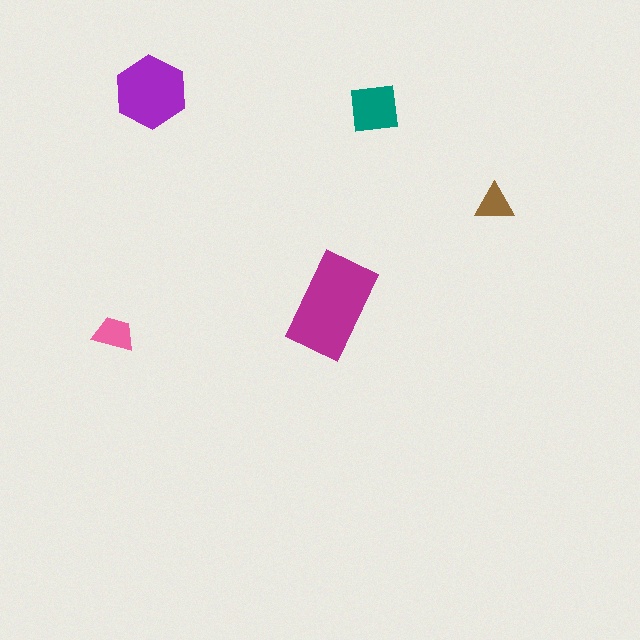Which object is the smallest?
The brown triangle.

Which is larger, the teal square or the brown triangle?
The teal square.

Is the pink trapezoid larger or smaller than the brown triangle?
Larger.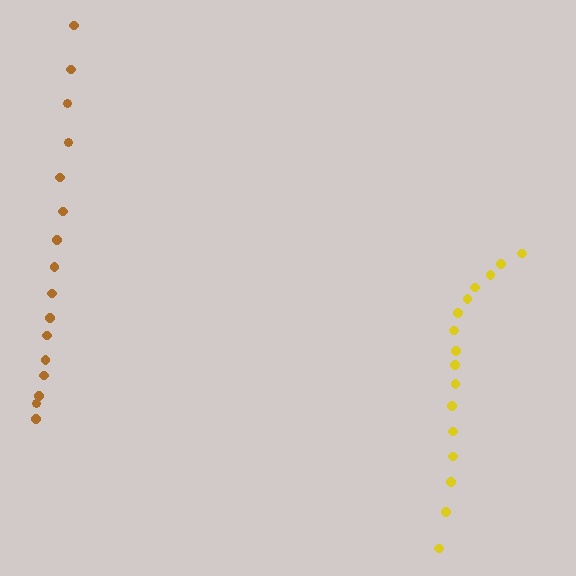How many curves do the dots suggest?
There are 2 distinct paths.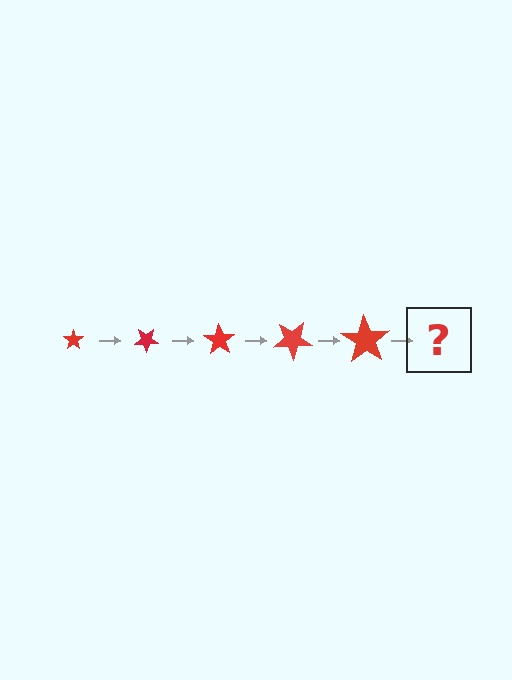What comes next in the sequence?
The next element should be a star, larger than the previous one and rotated 175 degrees from the start.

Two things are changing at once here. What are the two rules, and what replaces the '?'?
The two rules are that the star grows larger each step and it rotates 35 degrees each step. The '?' should be a star, larger than the previous one and rotated 175 degrees from the start.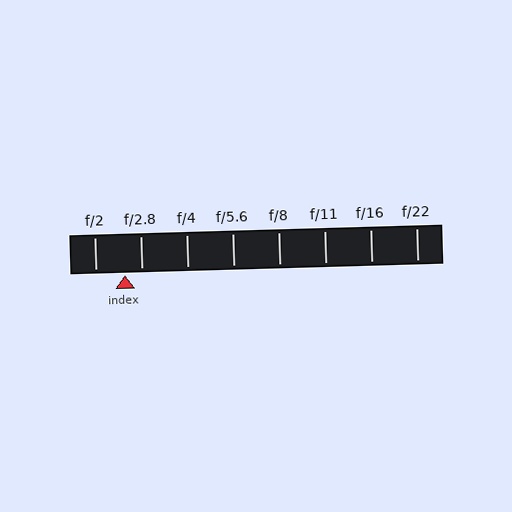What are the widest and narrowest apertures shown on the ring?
The widest aperture shown is f/2 and the narrowest is f/22.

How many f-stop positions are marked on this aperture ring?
There are 8 f-stop positions marked.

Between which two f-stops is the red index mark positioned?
The index mark is between f/2 and f/2.8.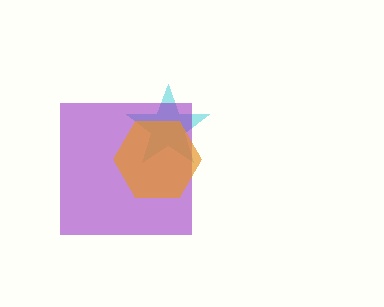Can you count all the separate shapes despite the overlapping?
Yes, there are 3 separate shapes.